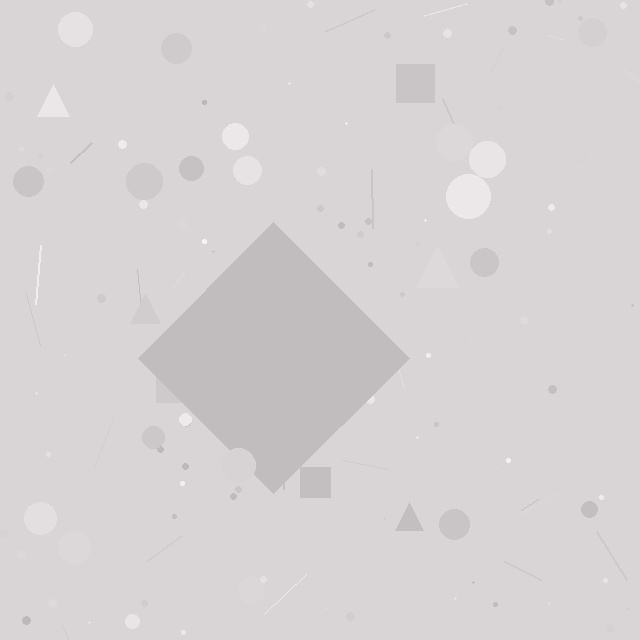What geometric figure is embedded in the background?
A diamond is embedded in the background.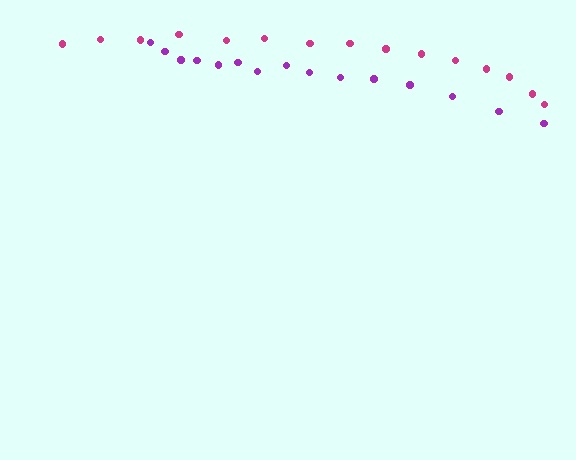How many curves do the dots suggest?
There are 2 distinct paths.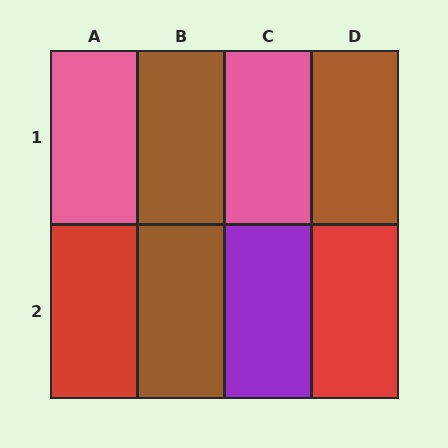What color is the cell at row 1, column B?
Brown.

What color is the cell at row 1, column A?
Pink.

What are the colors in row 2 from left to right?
Red, brown, purple, red.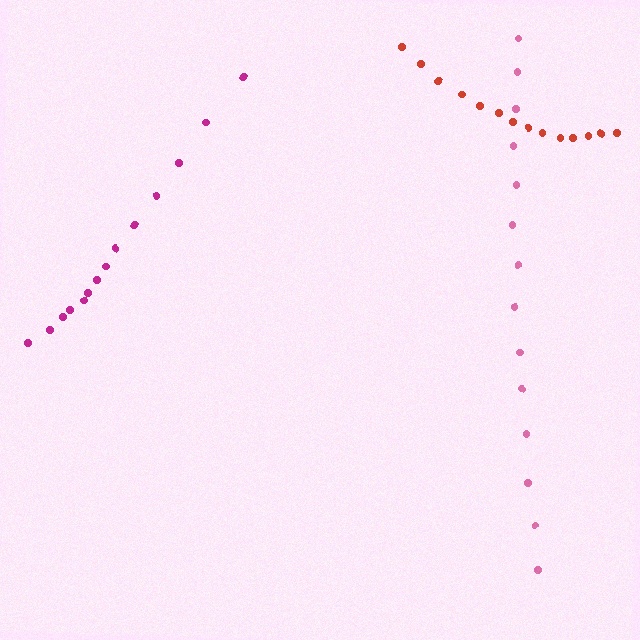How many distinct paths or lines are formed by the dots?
There are 3 distinct paths.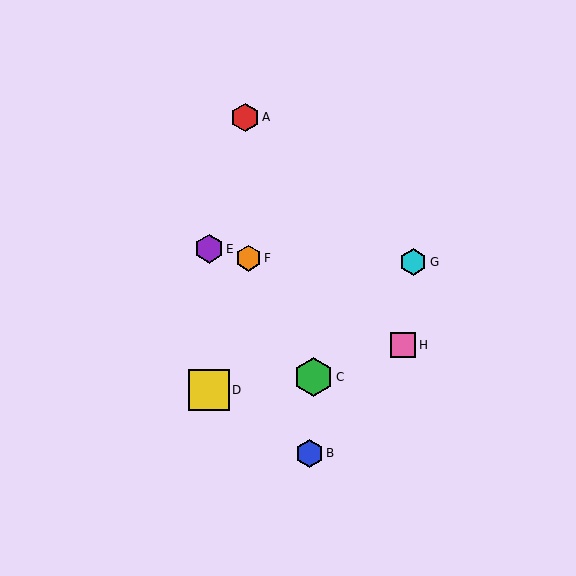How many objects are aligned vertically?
2 objects (D, E) are aligned vertically.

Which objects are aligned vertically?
Objects D, E are aligned vertically.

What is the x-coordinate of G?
Object G is at x≈413.